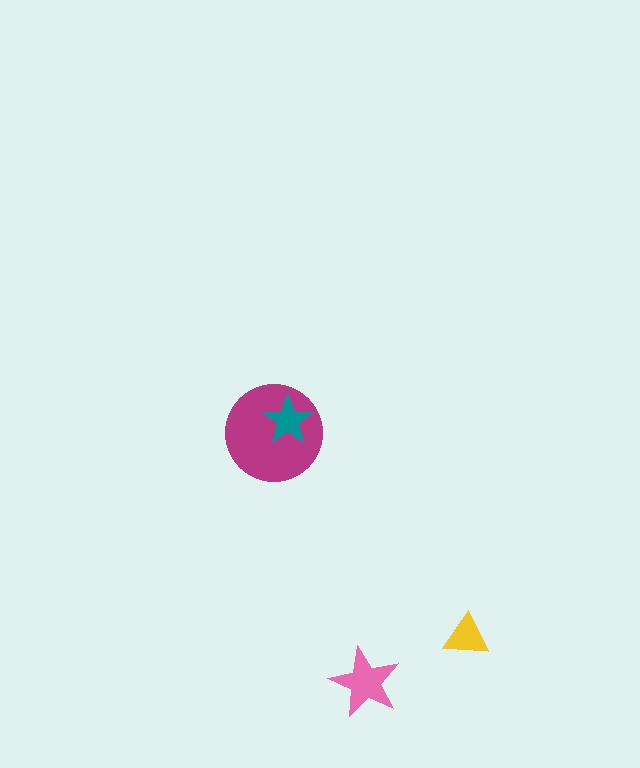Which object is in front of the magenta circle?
The teal star is in front of the magenta circle.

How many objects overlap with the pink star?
0 objects overlap with the pink star.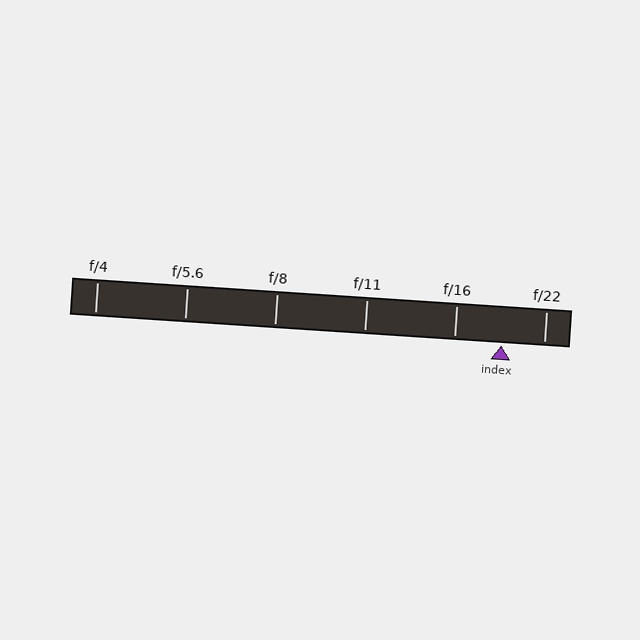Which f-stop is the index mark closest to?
The index mark is closest to f/22.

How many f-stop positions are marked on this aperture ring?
There are 6 f-stop positions marked.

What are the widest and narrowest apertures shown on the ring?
The widest aperture shown is f/4 and the narrowest is f/22.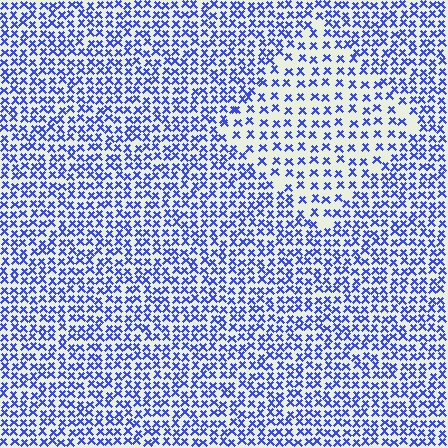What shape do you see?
I see a diamond.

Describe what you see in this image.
The image contains small blue elements arranged at two different densities. A diamond-shaped region is visible where the elements are less densely packed than the surrounding area.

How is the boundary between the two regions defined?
The boundary is defined by a change in element density (approximately 1.8x ratio). All elements are the same color, size, and shape.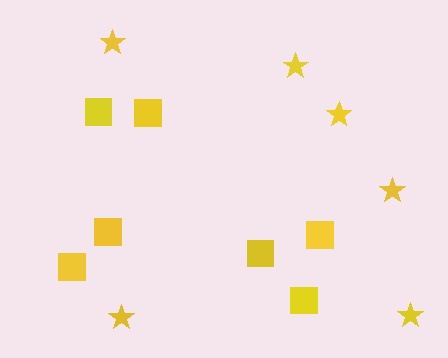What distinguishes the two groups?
There are 2 groups: one group of stars (6) and one group of squares (7).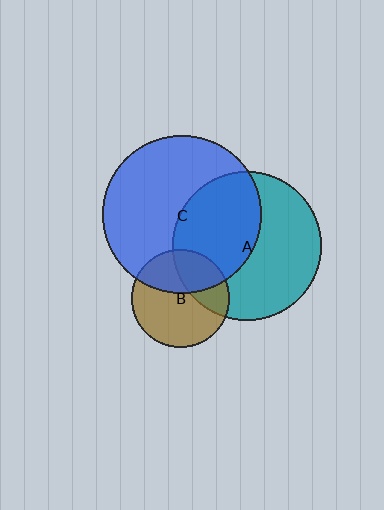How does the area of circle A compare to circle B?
Approximately 2.3 times.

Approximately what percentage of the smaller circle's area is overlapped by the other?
Approximately 30%.